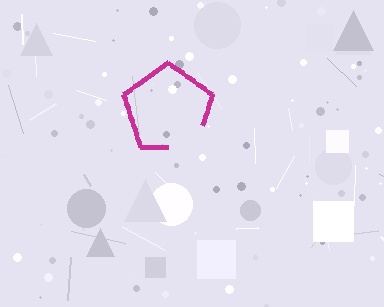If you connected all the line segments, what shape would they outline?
They would outline a pentagon.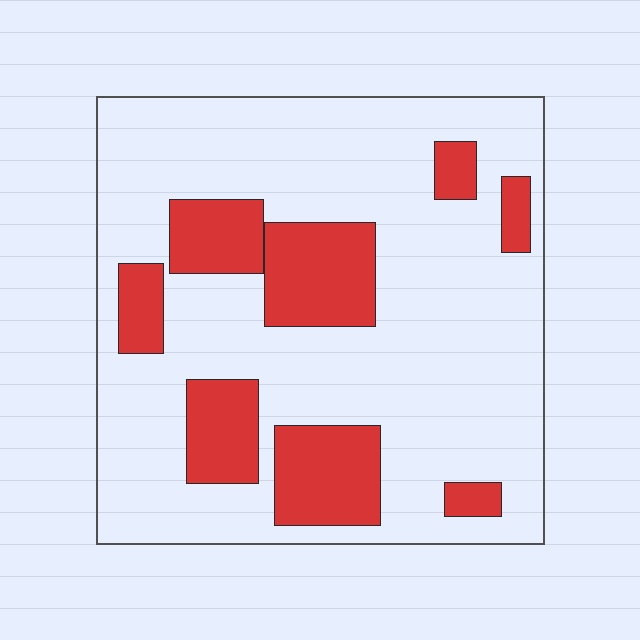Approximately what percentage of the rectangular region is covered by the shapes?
Approximately 25%.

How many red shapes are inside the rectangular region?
8.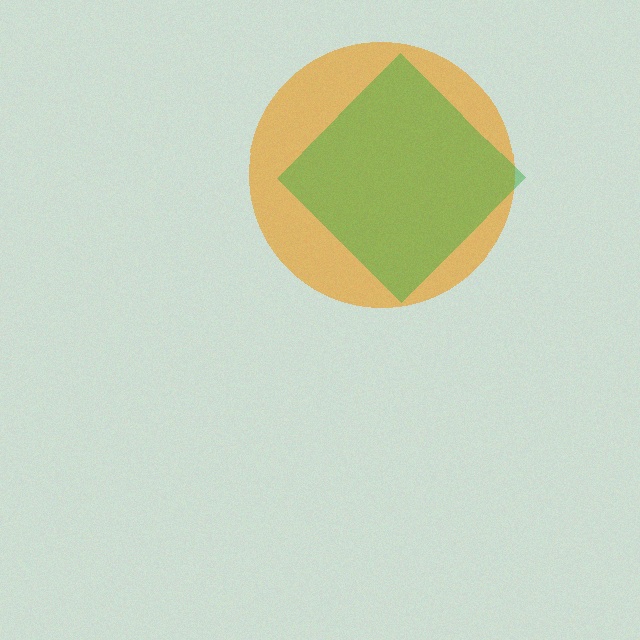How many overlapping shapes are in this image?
There are 2 overlapping shapes in the image.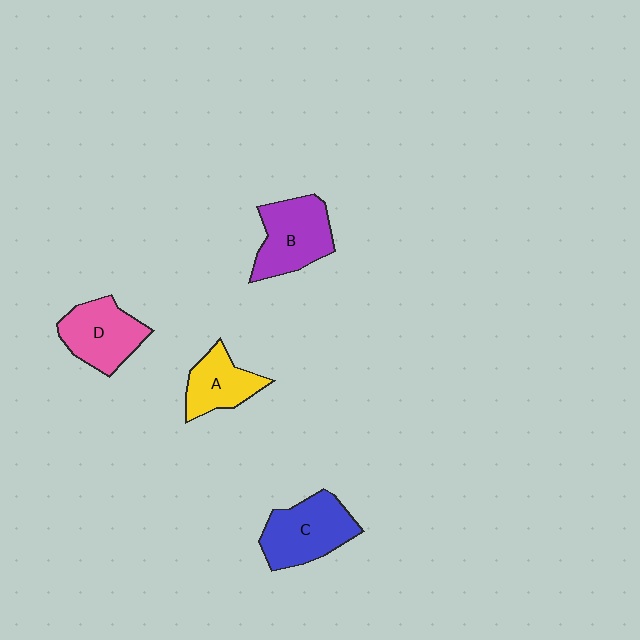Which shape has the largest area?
Shape C (blue).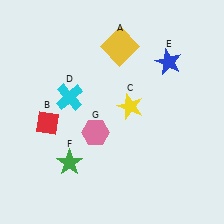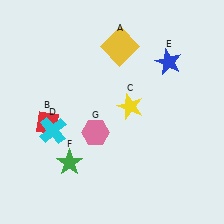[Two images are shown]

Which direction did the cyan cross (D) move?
The cyan cross (D) moved down.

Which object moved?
The cyan cross (D) moved down.